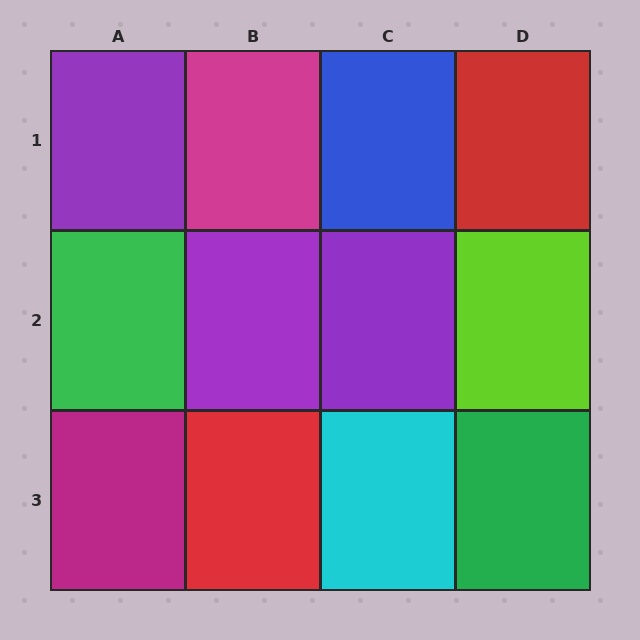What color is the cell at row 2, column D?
Lime.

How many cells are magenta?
2 cells are magenta.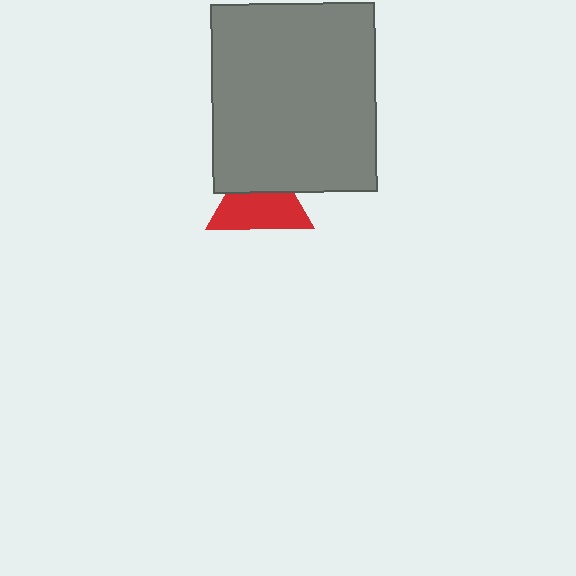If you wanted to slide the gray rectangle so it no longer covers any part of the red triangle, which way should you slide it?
Slide it up — that is the most direct way to separate the two shapes.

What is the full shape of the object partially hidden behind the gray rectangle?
The partially hidden object is a red triangle.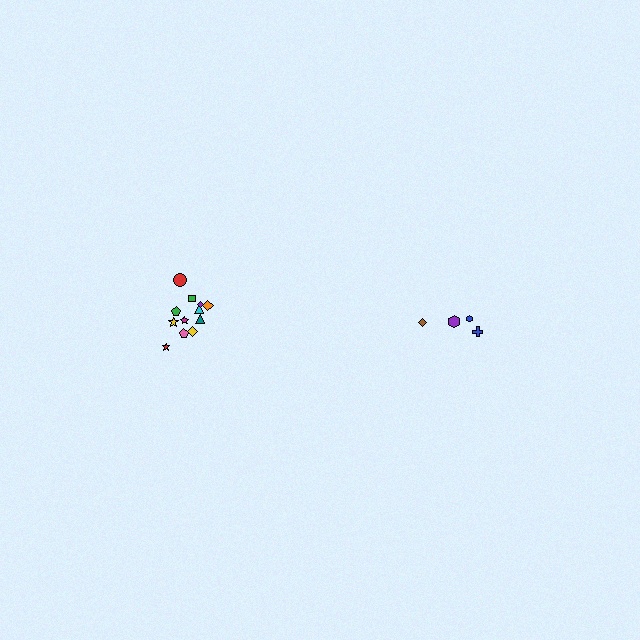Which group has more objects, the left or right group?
The left group.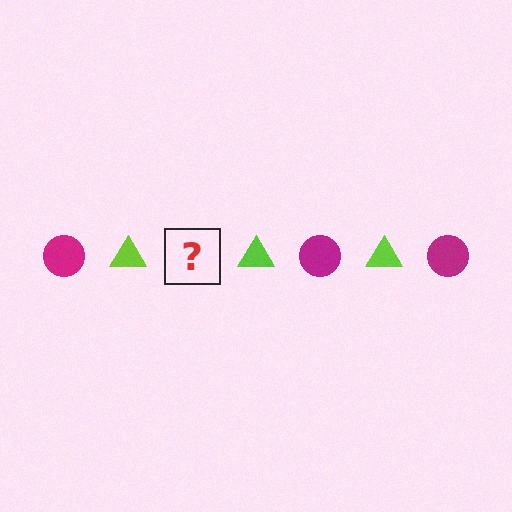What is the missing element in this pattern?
The missing element is a magenta circle.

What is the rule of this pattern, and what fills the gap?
The rule is that the pattern alternates between magenta circle and lime triangle. The gap should be filled with a magenta circle.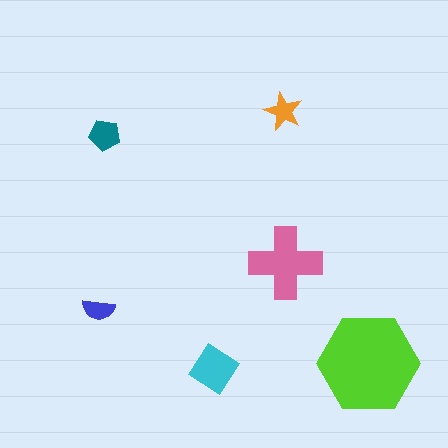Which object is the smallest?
The blue semicircle.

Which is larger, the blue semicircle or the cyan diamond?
The cyan diamond.